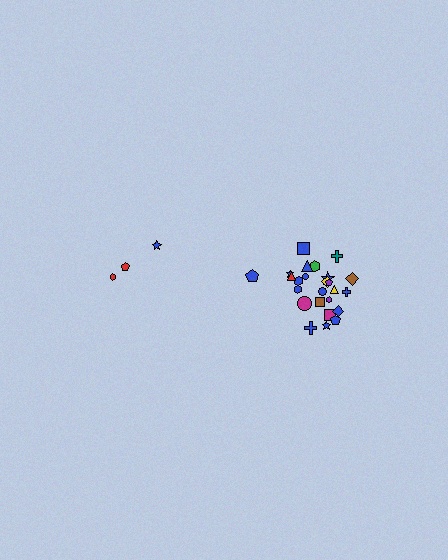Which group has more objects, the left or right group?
The right group.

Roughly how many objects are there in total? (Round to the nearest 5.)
Roughly 30 objects in total.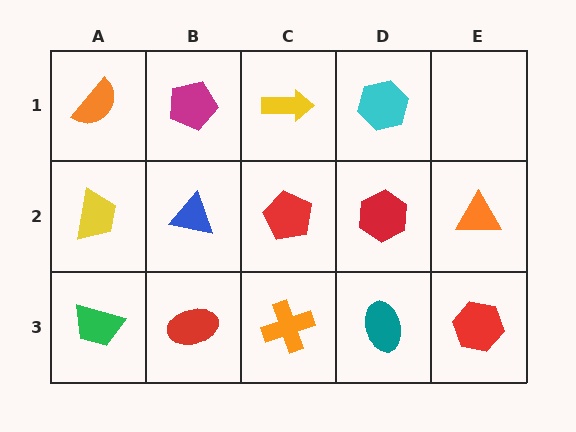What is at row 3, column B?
A red ellipse.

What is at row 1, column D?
A cyan hexagon.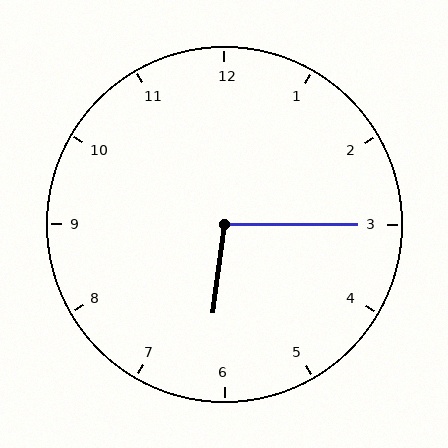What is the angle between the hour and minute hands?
Approximately 98 degrees.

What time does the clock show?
6:15.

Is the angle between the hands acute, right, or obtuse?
It is obtuse.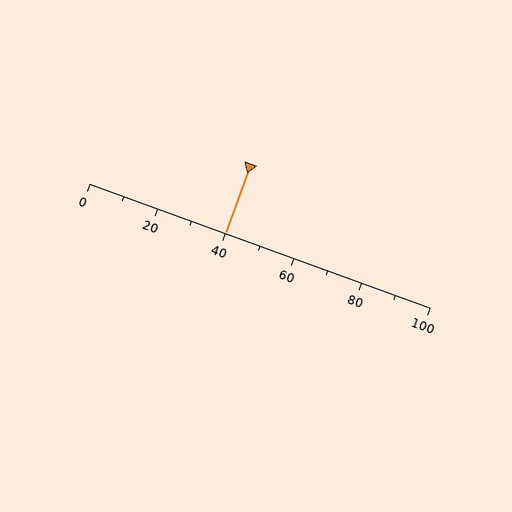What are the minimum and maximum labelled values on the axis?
The axis runs from 0 to 100.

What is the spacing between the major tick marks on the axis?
The major ticks are spaced 20 apart.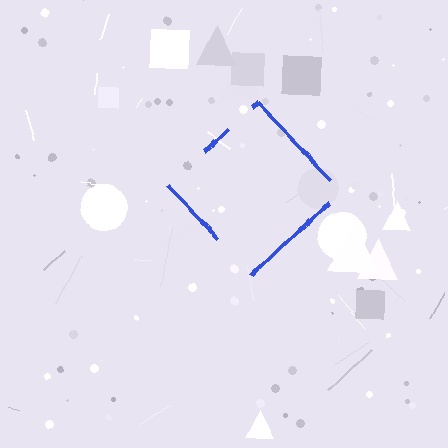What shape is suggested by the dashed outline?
The dashed outline suggests a diamond.